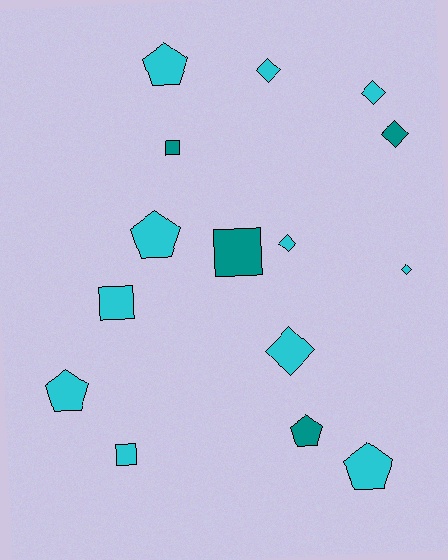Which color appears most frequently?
Cyan, with 11 objects.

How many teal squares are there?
There are 2 teal squares.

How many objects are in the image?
There are 15 objects.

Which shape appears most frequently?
Diamond, with 6 objects.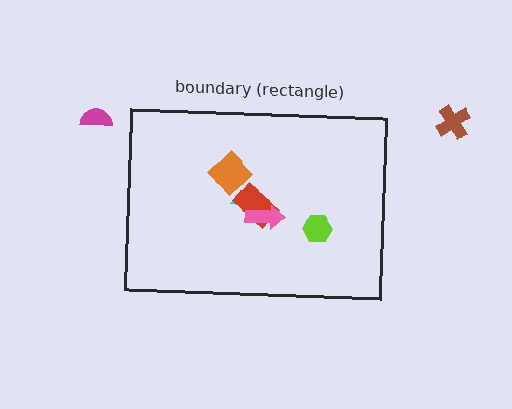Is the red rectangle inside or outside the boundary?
Inside.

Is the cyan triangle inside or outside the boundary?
Inside.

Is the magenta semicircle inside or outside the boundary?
Outside.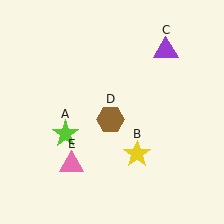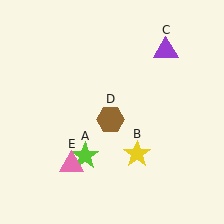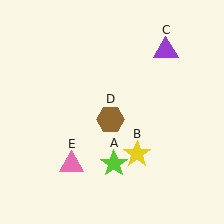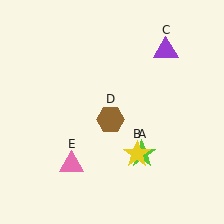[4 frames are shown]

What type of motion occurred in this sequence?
The lime star (object A) rotated counterclockwise around the center of the scene.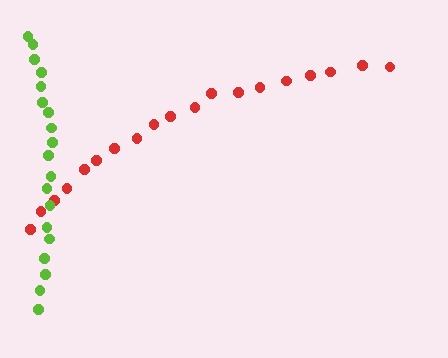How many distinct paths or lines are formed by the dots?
There are 2 distinct paths.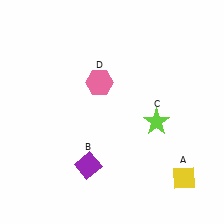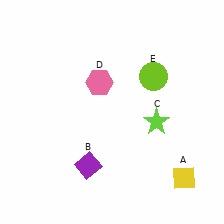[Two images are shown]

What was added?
A lime circle (E) was added in Image 2.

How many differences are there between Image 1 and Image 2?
There is 1 difference between the two images.